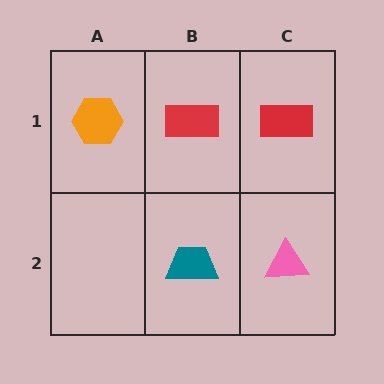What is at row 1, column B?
A red rectangle.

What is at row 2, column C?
A pink triangle.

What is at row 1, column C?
A red rectangle.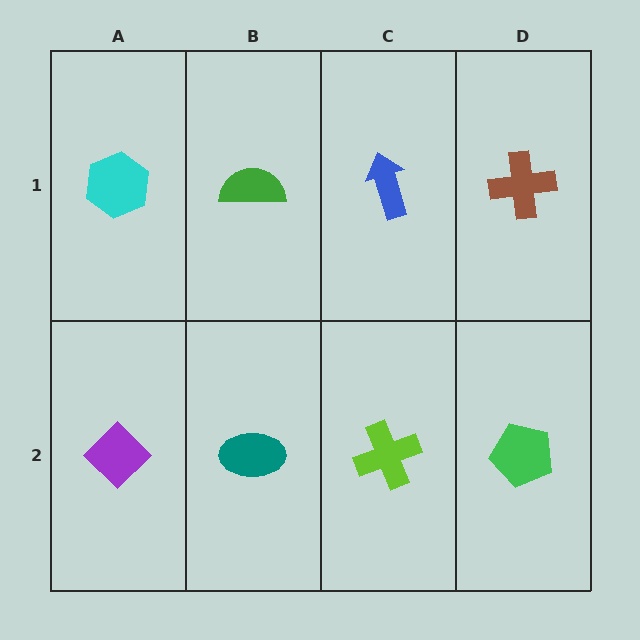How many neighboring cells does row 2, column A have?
2.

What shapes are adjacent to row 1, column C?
A lime cross (row 2, column C), a green semicircle (row 1, column B), a brown cross (row 1, column D).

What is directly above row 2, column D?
A brown cross.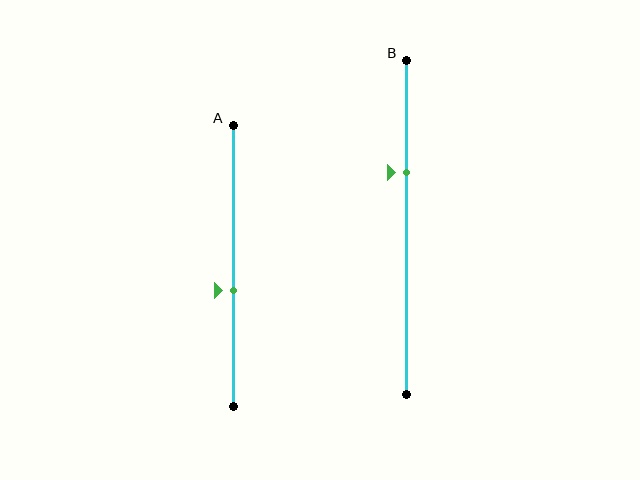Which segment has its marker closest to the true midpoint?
Segment A has its marker closest to the true midpoint.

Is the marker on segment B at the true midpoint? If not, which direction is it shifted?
No, the marker on segment B is shifted upward by about 16% of the segment length.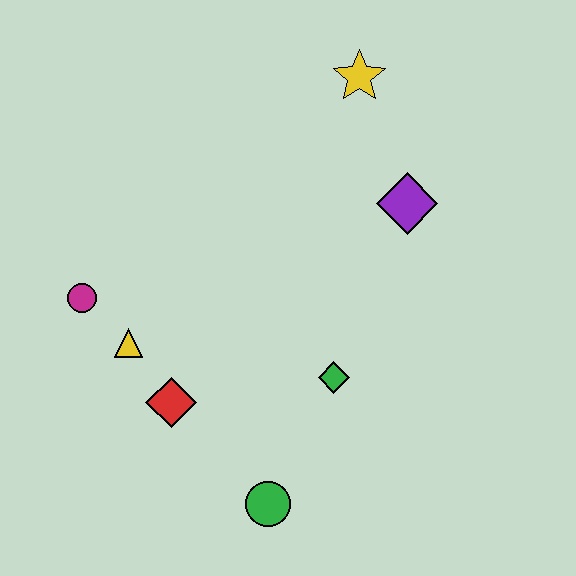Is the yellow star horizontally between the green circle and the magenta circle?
No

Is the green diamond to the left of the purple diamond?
Yes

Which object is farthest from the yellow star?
The green circle is farthest from the yellow star.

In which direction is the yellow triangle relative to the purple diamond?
The yellow triangle is to the left of the purple diamond.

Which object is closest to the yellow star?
The purple diamond is closest to the yellow star.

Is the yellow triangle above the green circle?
Yes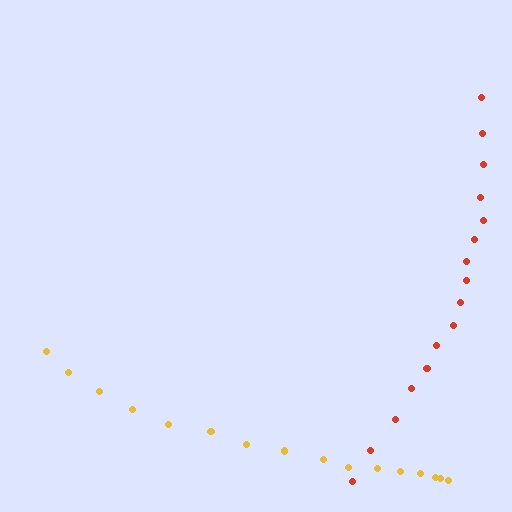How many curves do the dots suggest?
There are 2 distinct paths.